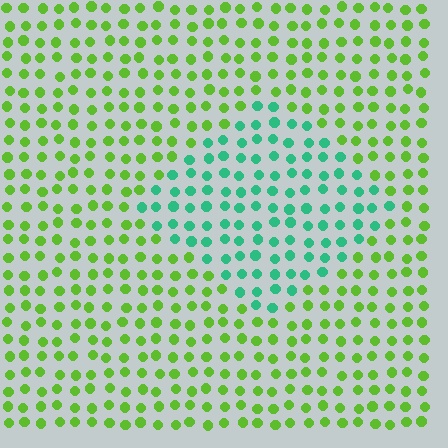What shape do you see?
I see a diamond.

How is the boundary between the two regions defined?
The boundary is defined purely by a slight shift in hue (about 56 degrees). Spacing, size, and orientation are identical on both sides.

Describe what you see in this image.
The image is filled with small lime elements in a uniform arrangement. A diamond-shaped region is visible where the elements are tinted to a slightly different hue, forming a subtle color boundary.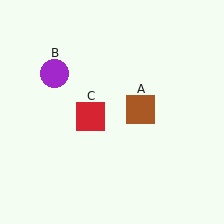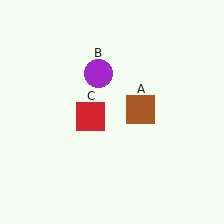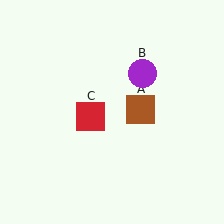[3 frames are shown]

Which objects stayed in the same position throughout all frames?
Brown square (object A) and red square (object C) remained stationary.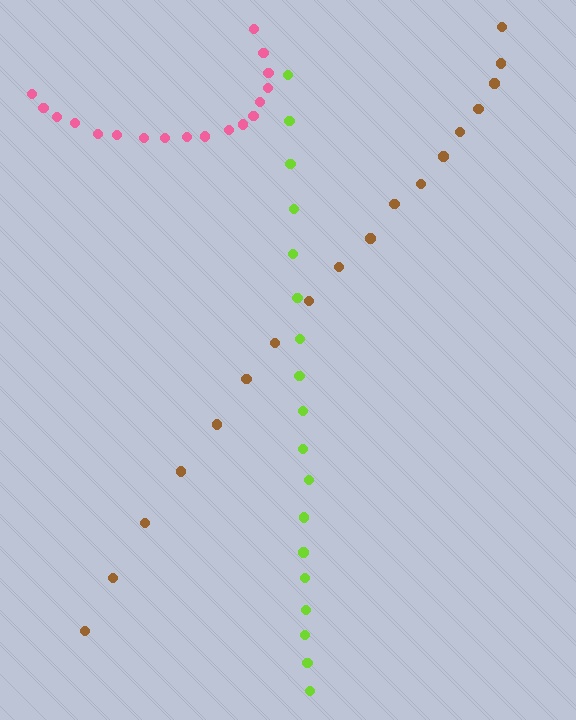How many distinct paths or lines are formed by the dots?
There are 3 distinct paths.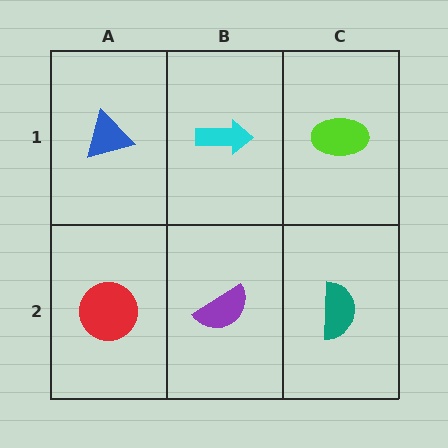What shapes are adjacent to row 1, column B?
A purple semicircle (row 2, column B), a blue triangle (row 1, column A), a lime ellipse (row 1, column C).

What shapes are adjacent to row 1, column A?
A red circle (row 2, column A), a cyan arrow (row 1, column B).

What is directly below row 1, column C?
A teal semicircle.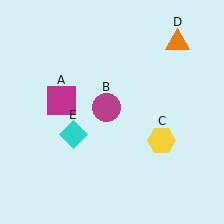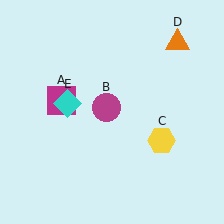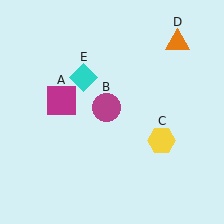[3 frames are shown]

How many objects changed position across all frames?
1 object changed position: cyan diamond (object E).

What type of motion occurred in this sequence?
The cyan diamond (object E) rotated clockwise around the center of the scene.